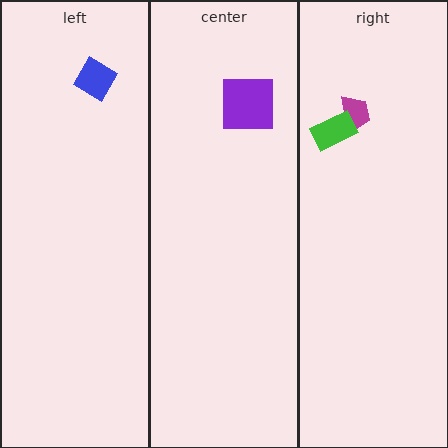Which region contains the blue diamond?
The left region.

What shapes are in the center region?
The purple square.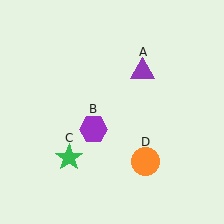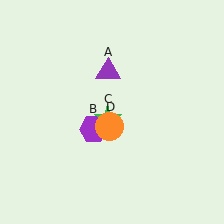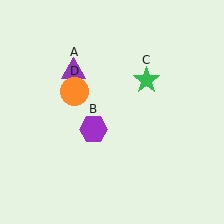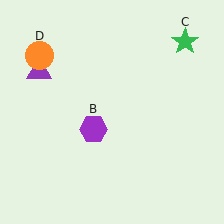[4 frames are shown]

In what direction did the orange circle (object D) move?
The orange circle (object D) moved up and to the left.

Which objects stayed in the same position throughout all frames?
Purple hexagon (object B) remained stationary.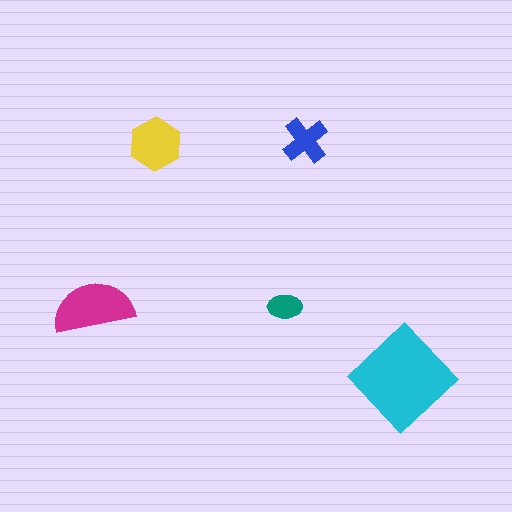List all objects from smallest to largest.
The teal ellipse, the blue cross, the yellow hexagon, the magenta semicircle, the cyan diamond.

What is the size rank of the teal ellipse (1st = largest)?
5th.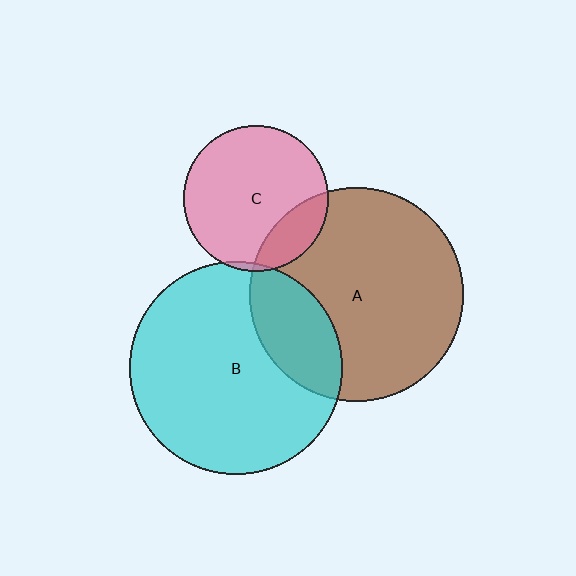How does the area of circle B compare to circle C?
Approximately 2.1 times.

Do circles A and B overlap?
Yes.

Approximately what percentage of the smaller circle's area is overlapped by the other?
Approximately 20%.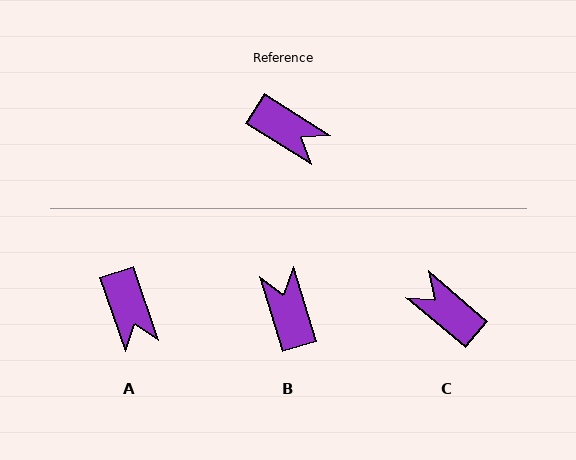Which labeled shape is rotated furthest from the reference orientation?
C, about 172 degrees away.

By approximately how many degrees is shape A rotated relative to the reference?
Approximately 39 degrees clockwise.